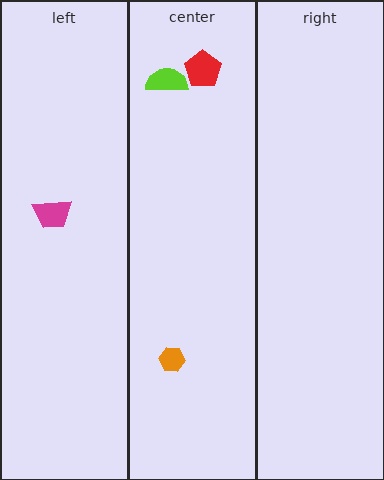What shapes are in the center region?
The red pentagon, the orange hexagon, the lime semicircle.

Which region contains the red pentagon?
The center region.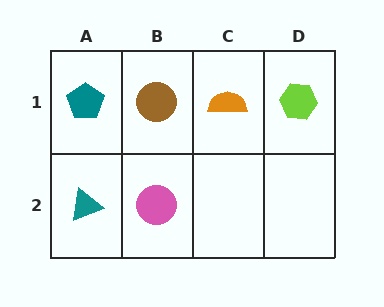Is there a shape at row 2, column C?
No, that cell is empty.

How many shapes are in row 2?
2 shapes.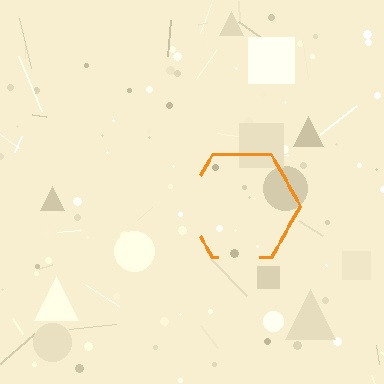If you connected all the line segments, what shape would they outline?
They would outline a hexagon.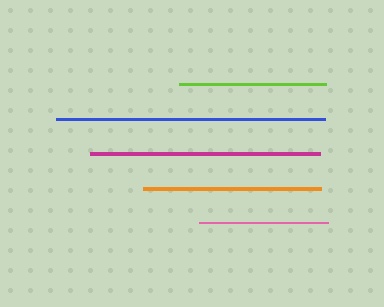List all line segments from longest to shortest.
From longest to shortest: blue, magenta, orange, lime, pink.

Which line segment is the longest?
The blue line is the longest at approximately 270 pixels.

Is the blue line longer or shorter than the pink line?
The blue line is longer than the pink line.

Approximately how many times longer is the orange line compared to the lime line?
The orange line is approximately 1.2 times the length of the lime line.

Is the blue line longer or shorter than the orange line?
The blue line is longer than the orange line.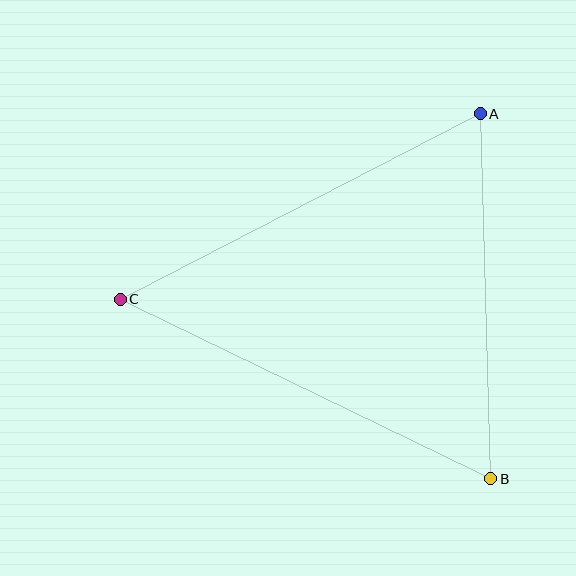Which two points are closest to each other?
Points A and B are closest to each other.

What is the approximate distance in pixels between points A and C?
The distance between A and C is approximately 405 pixels.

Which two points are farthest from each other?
Points B and C are farthest from each other.